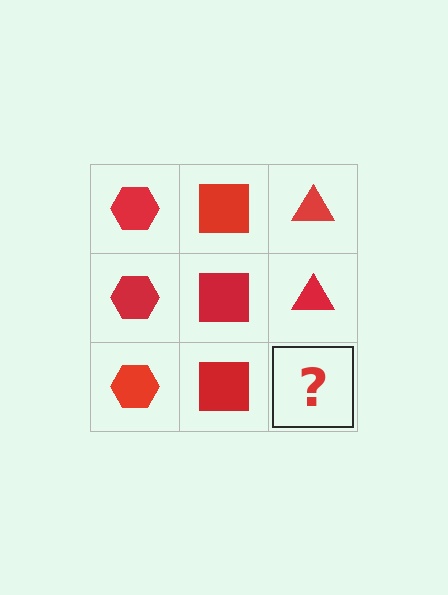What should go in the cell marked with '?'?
The missing cell should contain a red triangle.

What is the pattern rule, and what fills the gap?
The rule is that each column has a consistent shape. The gap should be filled with a red triangle.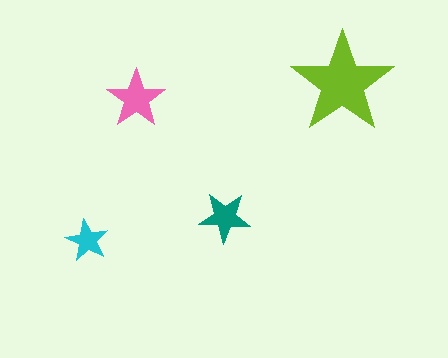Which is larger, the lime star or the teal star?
The lime one.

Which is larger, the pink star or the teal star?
The pink one.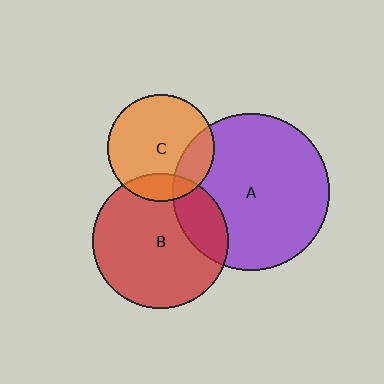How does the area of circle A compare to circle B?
Approximately 1.3 times.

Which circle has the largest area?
Circle A (purple).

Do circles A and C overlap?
Yes.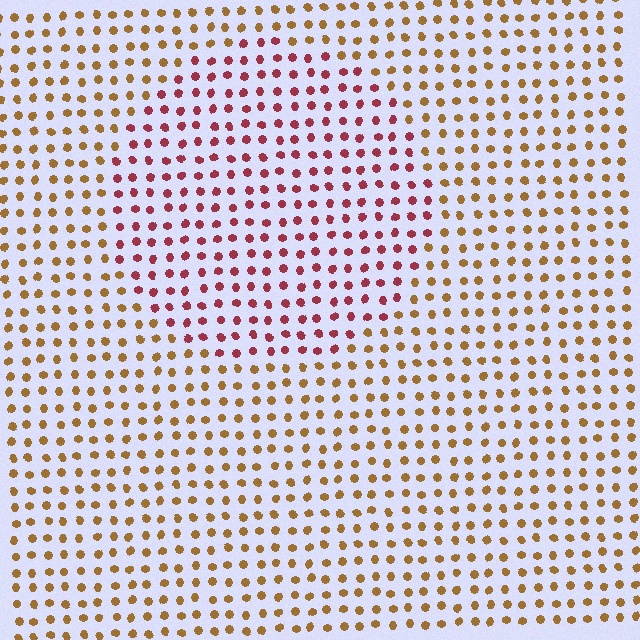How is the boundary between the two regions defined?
The boundary is defined purely by a slight shift in hue (about 48 degrees). Spacing, size, and orientation are identical on both sides.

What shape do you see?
I see a circle.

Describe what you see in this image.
The image is filled with small brown elements in a uniform arrangement. A circle-shaped region is visible where the elements are tinted to a slightly different hue, forming a subtle color boundary.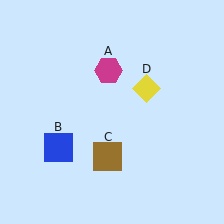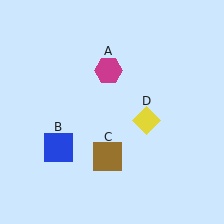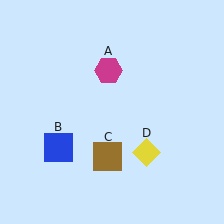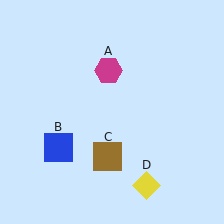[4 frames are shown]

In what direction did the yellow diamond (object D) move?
The yellow diamond (object D) moved down.